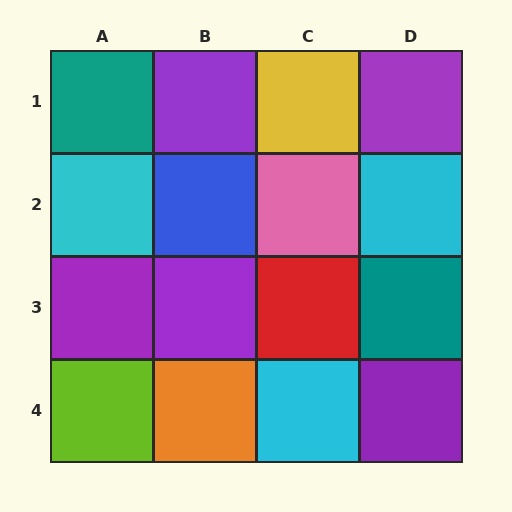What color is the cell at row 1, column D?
Purple.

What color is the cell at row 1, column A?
Teal.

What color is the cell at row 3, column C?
Red.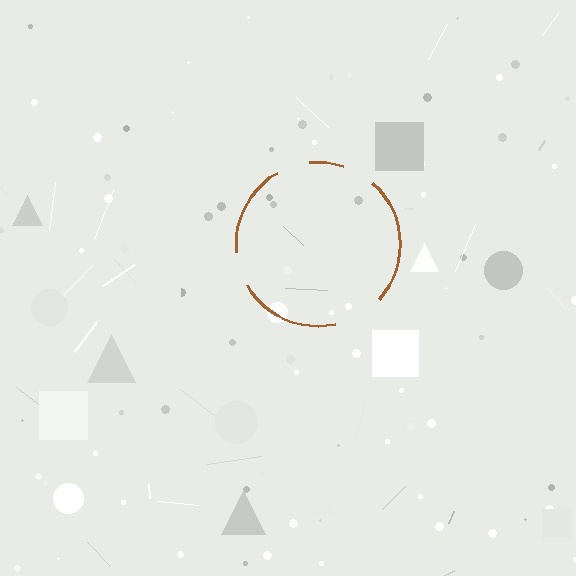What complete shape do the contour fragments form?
The contour fragments form a circle.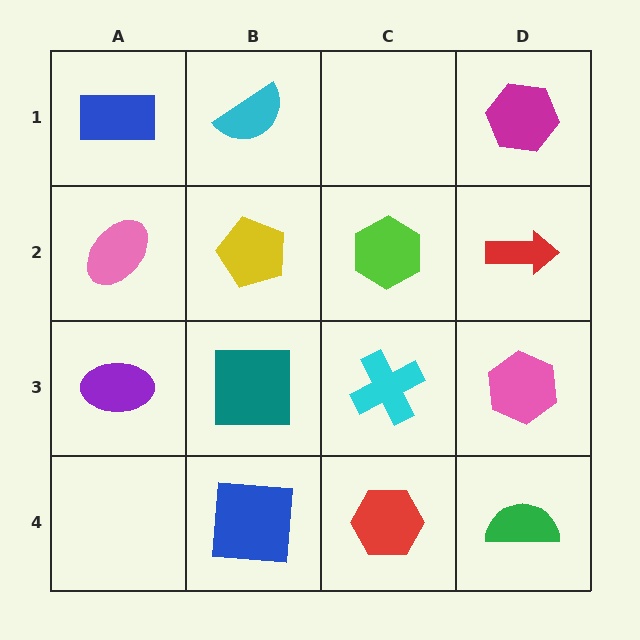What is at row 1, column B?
A cyan semicircle.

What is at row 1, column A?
A blue rectangle.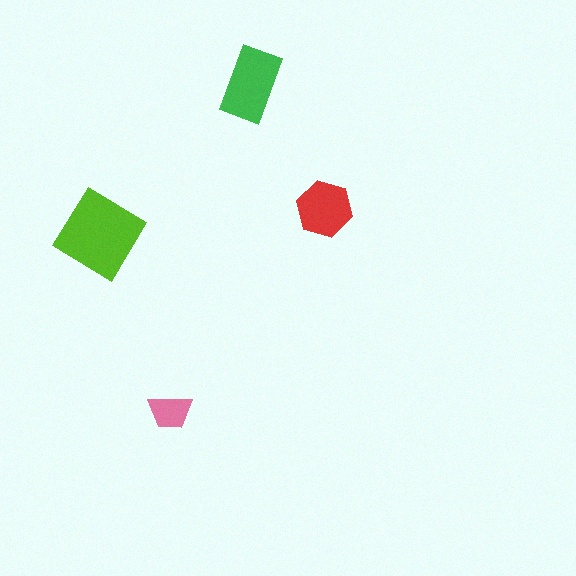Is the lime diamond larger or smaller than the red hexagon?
Larger.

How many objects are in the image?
There are 4 objects in the image.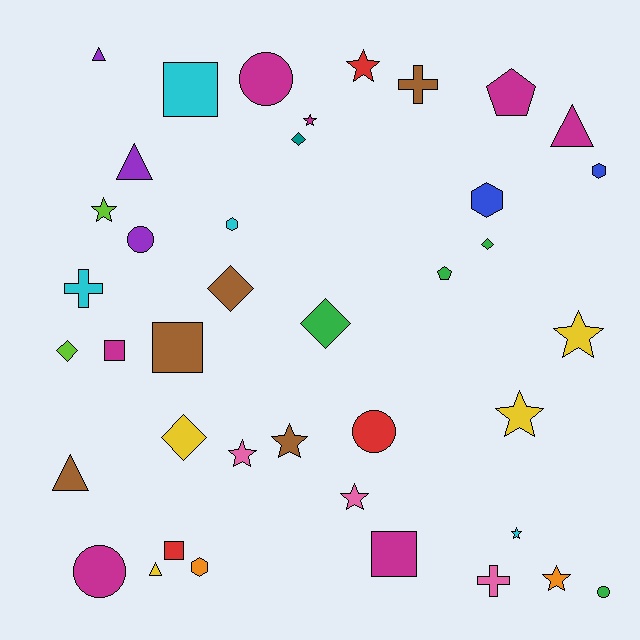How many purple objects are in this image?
There are 3 purple objects.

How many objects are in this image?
There are 40 objects.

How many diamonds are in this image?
There are 6 diamonds.